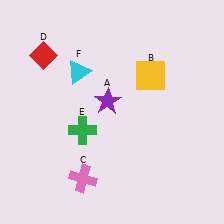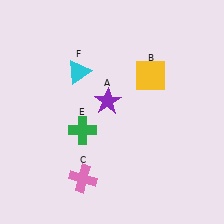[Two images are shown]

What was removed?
The red diamond (D) was removed in Image 2.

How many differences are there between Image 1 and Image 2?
There is 1 difference between the two images.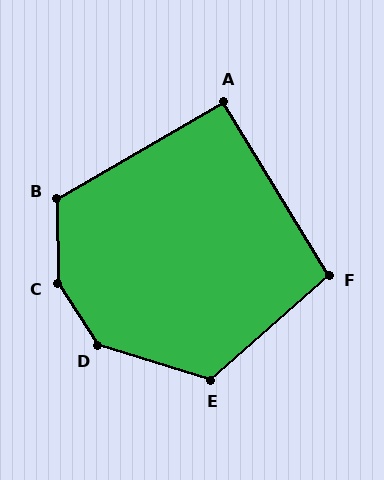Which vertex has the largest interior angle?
C, at approximately 147 degrees.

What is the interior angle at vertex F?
Approximately 100 degrees (obtuse).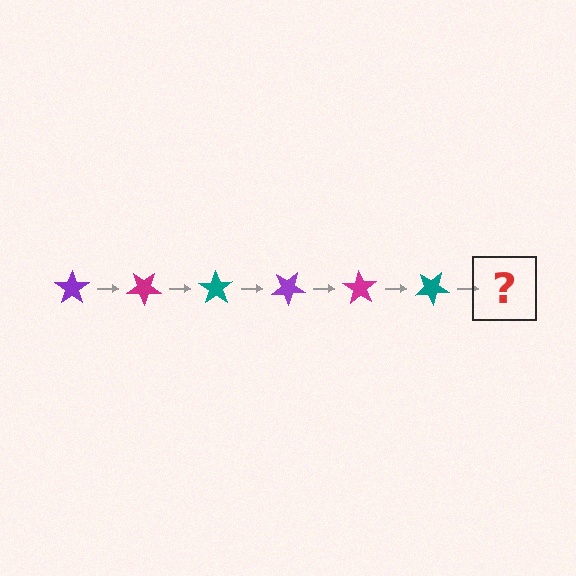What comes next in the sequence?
The next element should be a purple star, rotated 210 degrees from the start.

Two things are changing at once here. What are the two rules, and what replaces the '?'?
The two rules are that it rotates 35 degrees each step and the color cycles through purple, magenta, and teal. The '?' should be a purple star, rotated 210 degrees from the start.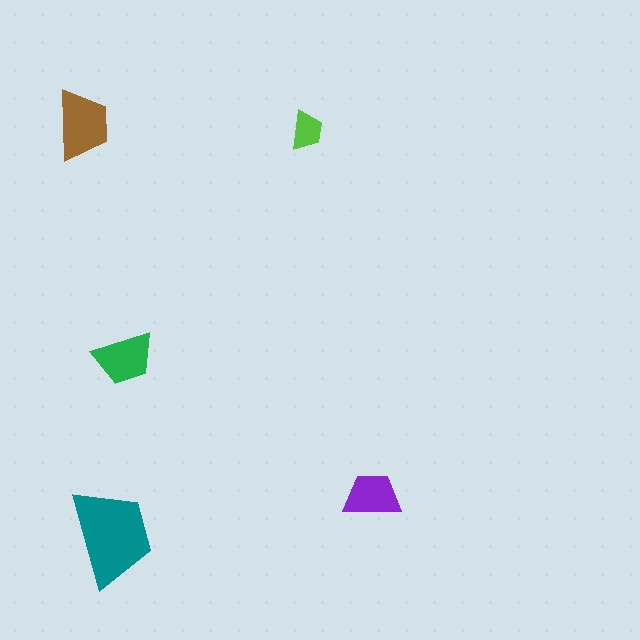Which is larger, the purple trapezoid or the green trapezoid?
The green one.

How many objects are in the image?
There are 5 objects in the image.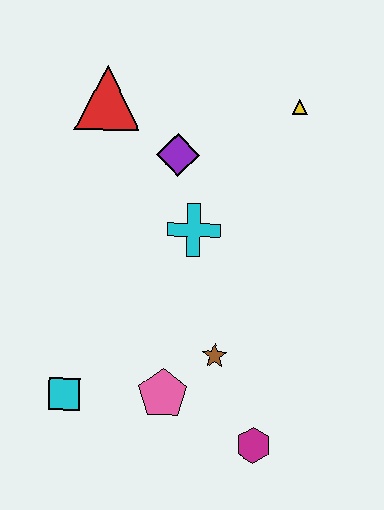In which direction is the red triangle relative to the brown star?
The red triangle is above the brown star.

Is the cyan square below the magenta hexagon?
No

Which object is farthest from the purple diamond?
The magenta hexagon is farthest from the purple diamond.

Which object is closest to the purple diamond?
The cyan cross is closest to the purple diamond.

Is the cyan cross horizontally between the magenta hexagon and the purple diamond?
Yes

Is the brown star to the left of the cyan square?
No